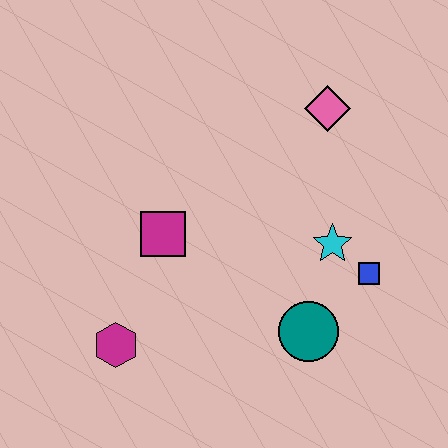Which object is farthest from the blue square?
The magenta hexagon is farthest from the blue square.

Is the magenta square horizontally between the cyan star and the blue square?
No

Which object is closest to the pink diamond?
The cyan star is closest to the pink diamond.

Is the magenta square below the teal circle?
No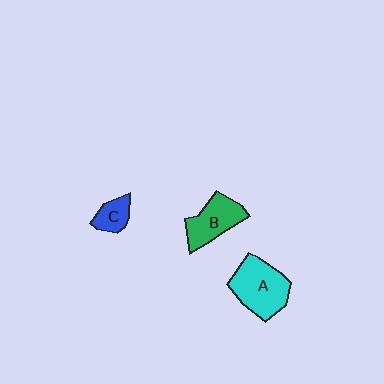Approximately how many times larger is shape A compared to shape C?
Approximately 2.5 times.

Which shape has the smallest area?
Shape C (blue).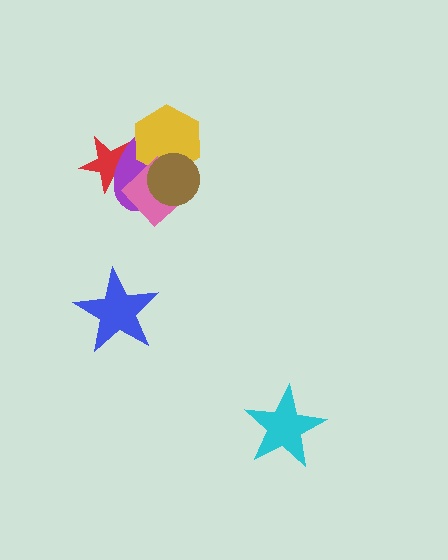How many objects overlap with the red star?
2 objects overlap with the red star.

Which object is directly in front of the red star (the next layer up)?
The purple ellipse is directly in front of the red star.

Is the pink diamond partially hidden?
Yes, it is partially covered by another shape.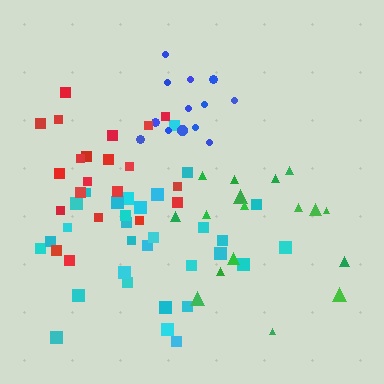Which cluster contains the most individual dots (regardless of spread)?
Cyan (31).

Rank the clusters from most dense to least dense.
red, blue, cyan, green.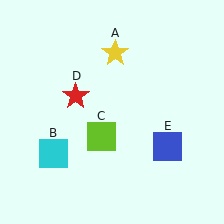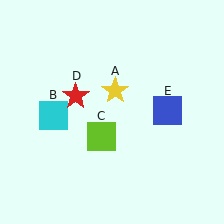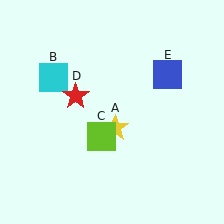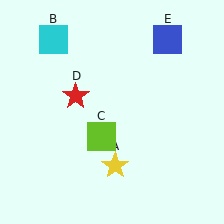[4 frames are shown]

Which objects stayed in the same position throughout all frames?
Lime square (object C) and red star (object D) remained stationary.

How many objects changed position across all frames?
3 objects changed position: yellow star (object A), cyan square (object B), blue square (object E).